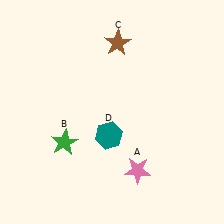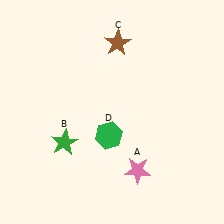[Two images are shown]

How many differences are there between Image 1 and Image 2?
There is 1 difference between the two images.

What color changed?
The hexagon (D) changed from teal in Image 1 to green in Image 2.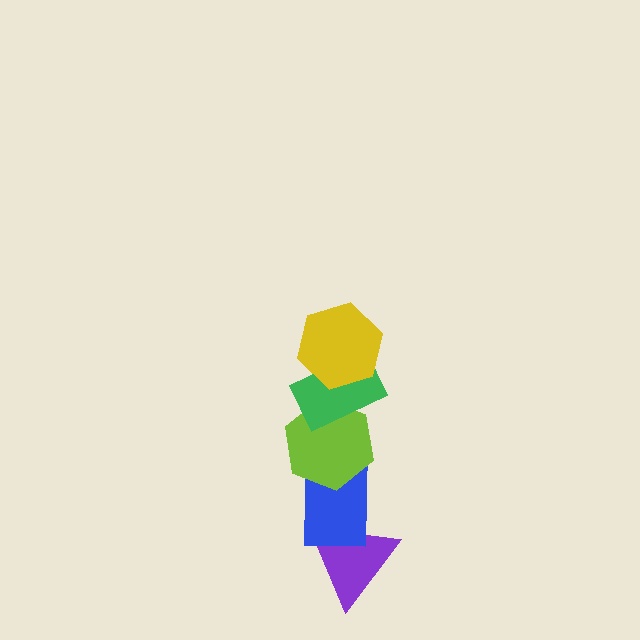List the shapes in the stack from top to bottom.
From top to bottom: the yellow hexagon, the green rectangle, the lime hexagon, the blue rectangle, the purple triangle.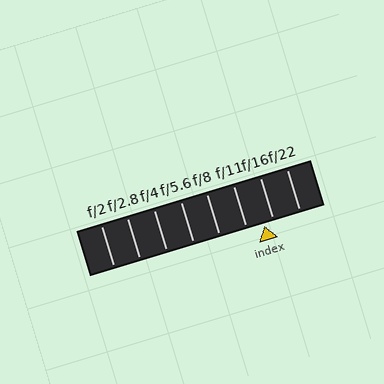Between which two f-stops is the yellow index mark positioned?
The index mark is between f/11 and f/16.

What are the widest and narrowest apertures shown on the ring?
The widest aperture shown is f/2 and the narrowest is f/22.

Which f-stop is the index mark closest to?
The index mark is closest to f/16.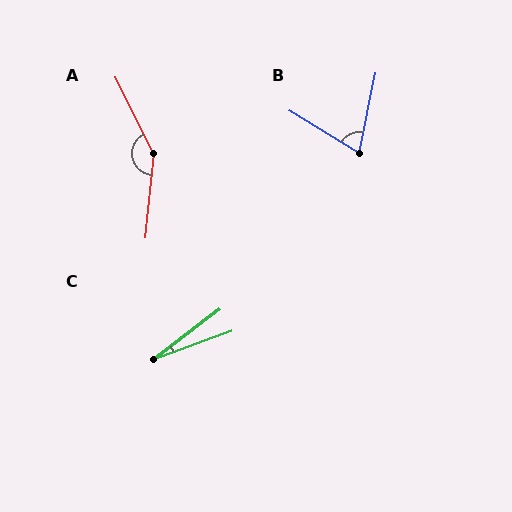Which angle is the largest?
A, at approximately 148 degrees.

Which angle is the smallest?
C, at approximately 17 degrees.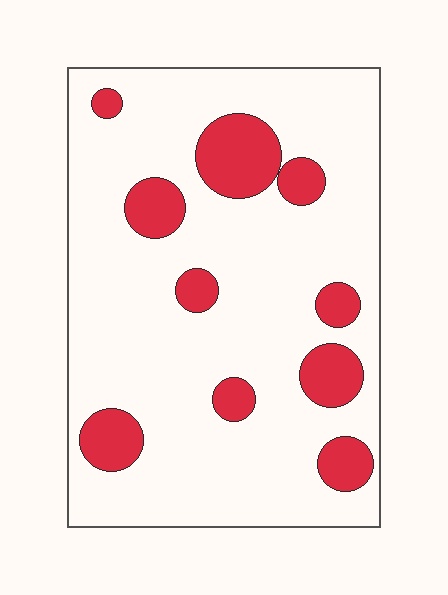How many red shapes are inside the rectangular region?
10.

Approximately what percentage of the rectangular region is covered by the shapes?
Approximately 20%.